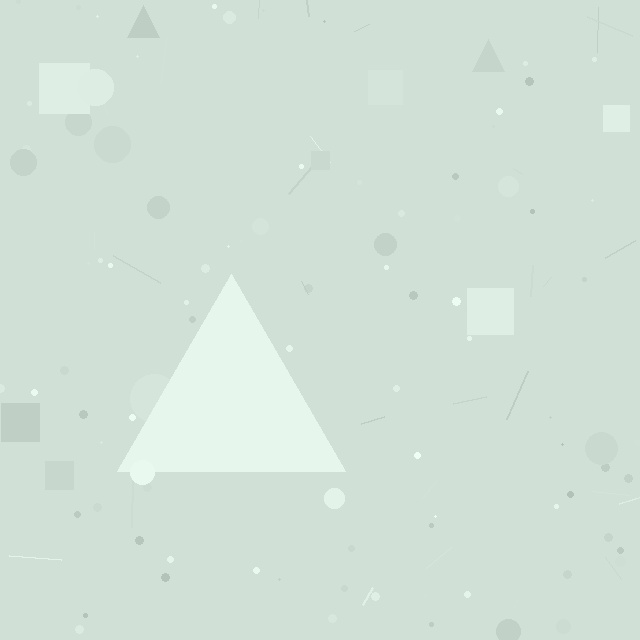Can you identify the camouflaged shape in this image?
The camouflaged shape is a triangle.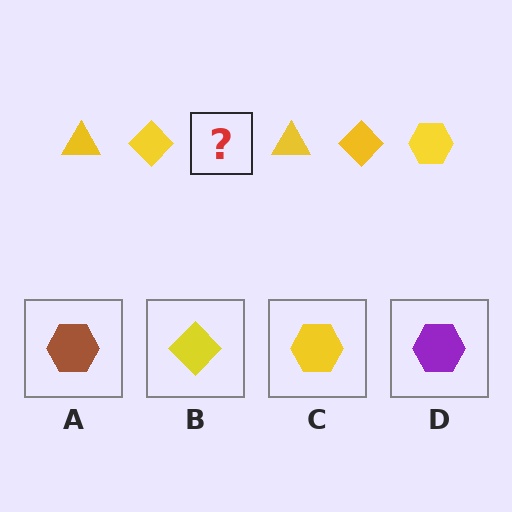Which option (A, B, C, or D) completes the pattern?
C.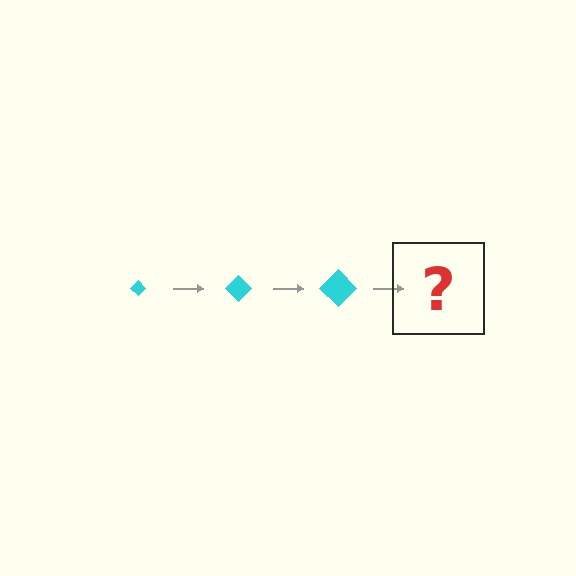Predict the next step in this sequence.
The next step is a cyan diamond, larger than the previous one.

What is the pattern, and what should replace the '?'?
The pattern is that the diamond gets progressively larger each step. The '?' should be a cyan diamond, larger than the previous one.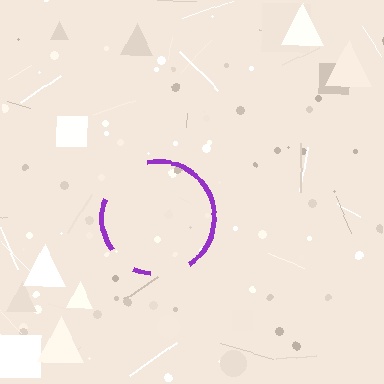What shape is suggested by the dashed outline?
The dashed outline suggests a circle.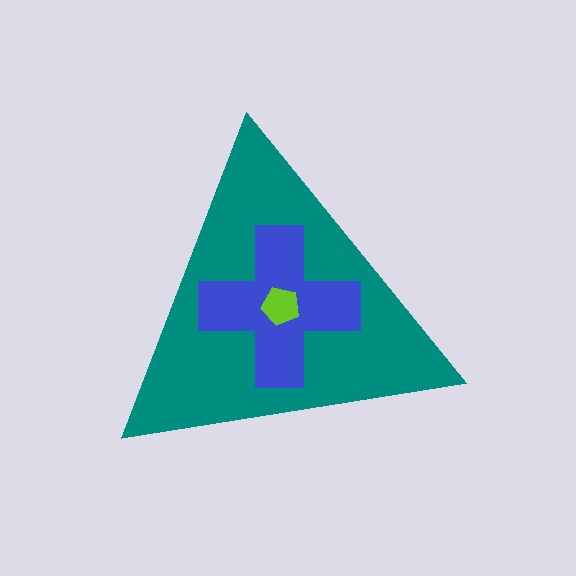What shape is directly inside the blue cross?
The lime pentagon.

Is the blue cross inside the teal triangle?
Yes.